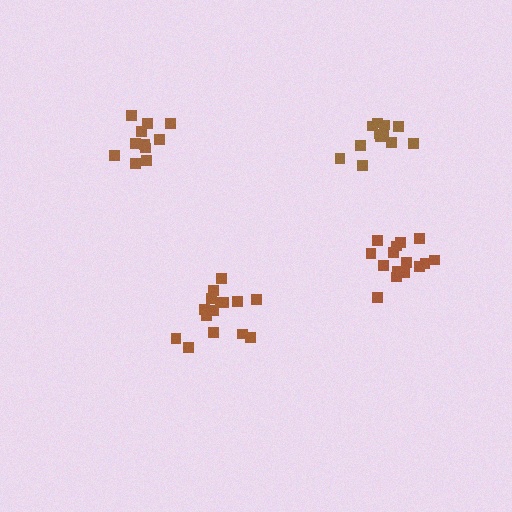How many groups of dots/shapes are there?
There are 4 groups.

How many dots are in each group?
Group 1: 11 dots, Group 2: 15 dots, Group 3: 12 dots, Group 4: 15 dots (53 total).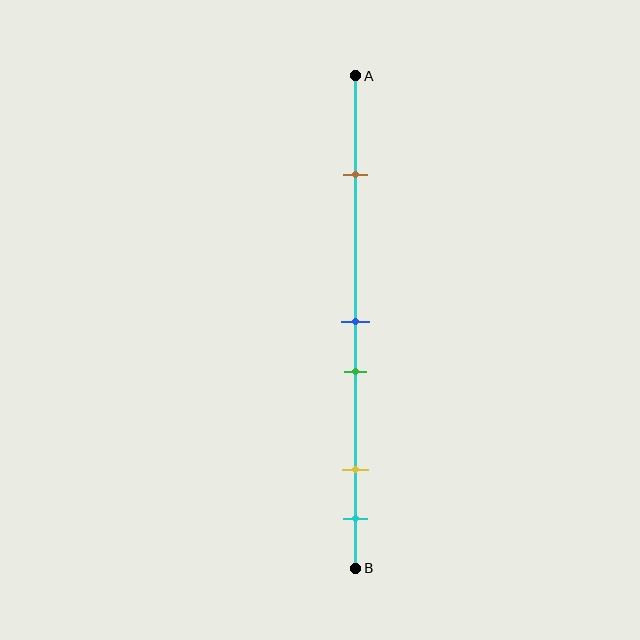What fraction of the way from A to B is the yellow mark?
The yellow mark is approximately 80% (0.8) of the way from A to B.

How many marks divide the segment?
There are 5 marks dividing the segment.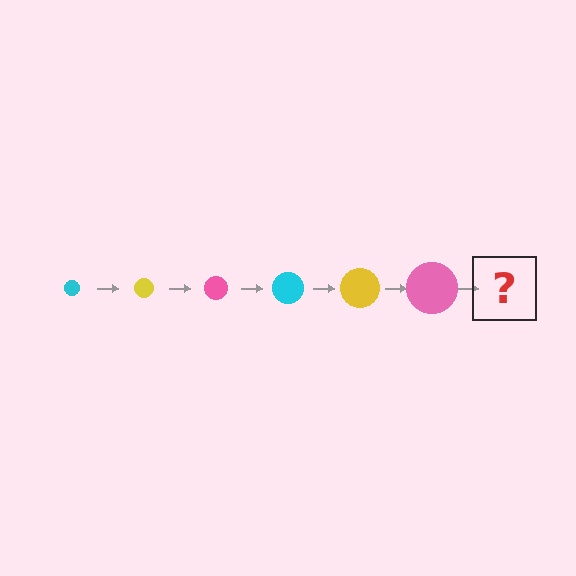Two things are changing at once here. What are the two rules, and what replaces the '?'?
The two rules are that the circle grows larger each step and the color cycles through cyan, yellow, and pink. The '?' should be a cyan circle, larger than the previous one.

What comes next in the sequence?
The next element should be a cyan circle, larger than the previous one.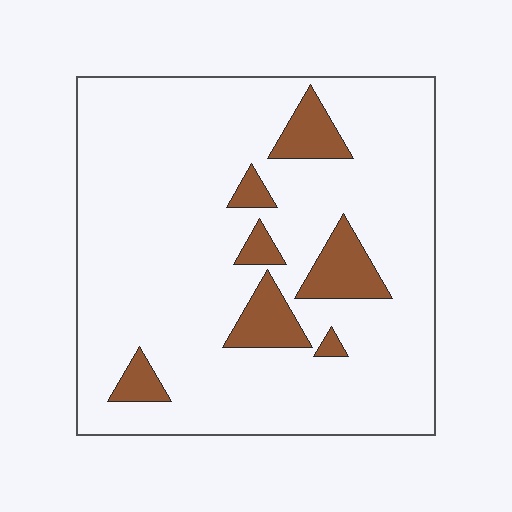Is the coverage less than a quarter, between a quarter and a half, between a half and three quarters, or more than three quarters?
Less than a quarter.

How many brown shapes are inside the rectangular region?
7.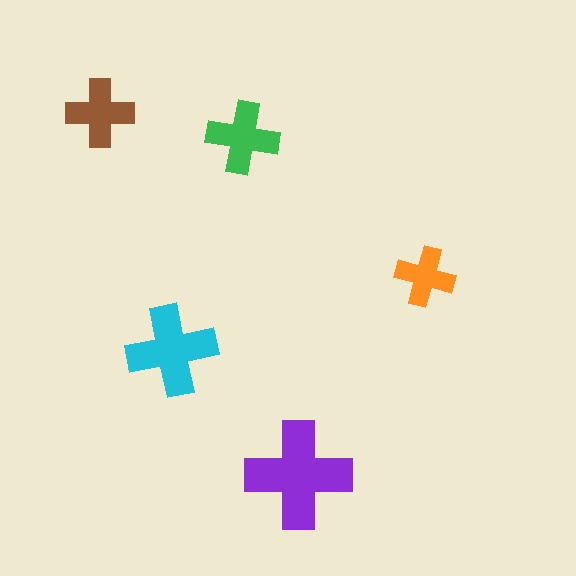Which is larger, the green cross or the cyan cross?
The cyan one.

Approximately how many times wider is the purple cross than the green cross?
About 1.5 times wider.